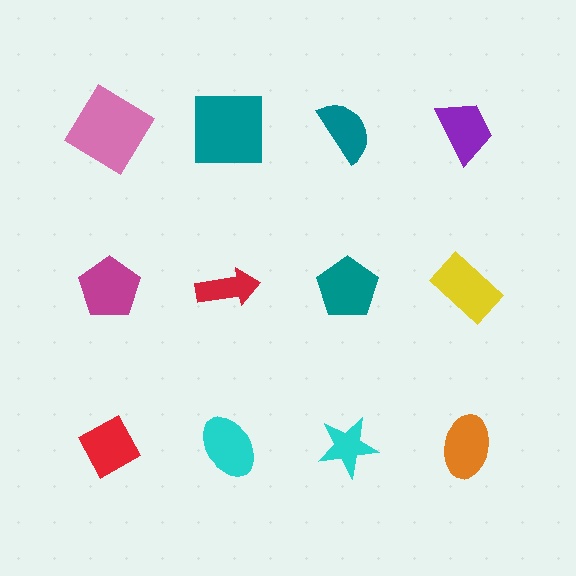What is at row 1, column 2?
A teal square.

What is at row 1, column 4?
A purple trapezoid.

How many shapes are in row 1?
4 shapes.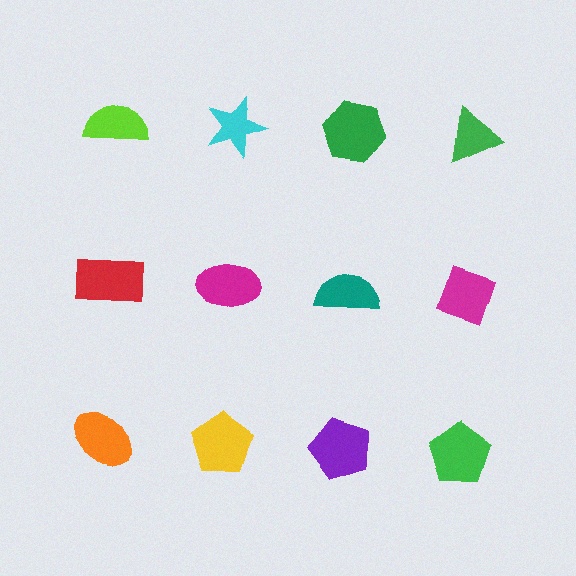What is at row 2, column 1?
A red rectangle.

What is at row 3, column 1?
An orange ellipse.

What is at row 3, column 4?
A green pentagon.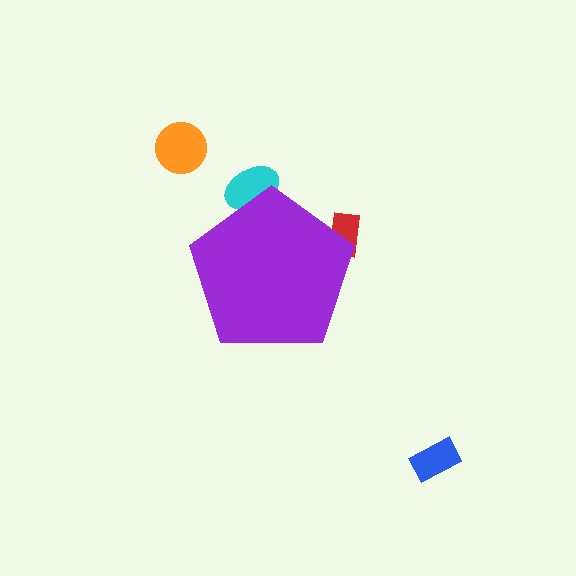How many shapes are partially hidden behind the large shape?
2 shapes are partially hidden.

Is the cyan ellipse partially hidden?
Yes, the cyan ellipse is partially hidden behind the purple pentagon.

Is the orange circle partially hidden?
No, the orange circle is fully visible.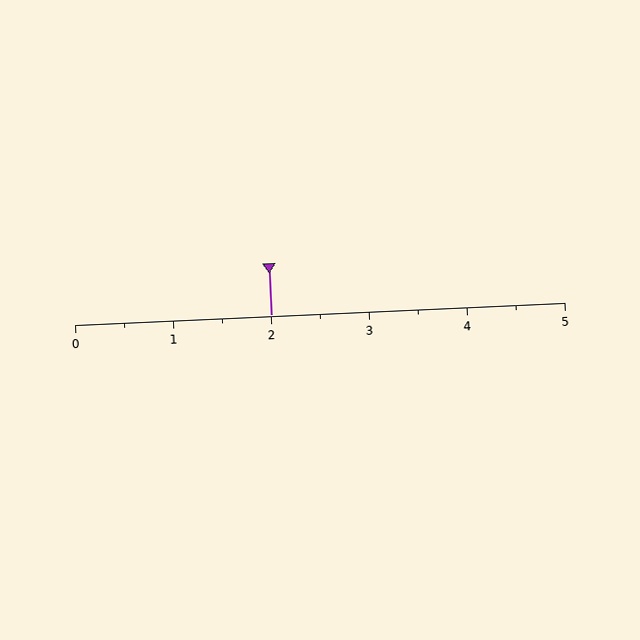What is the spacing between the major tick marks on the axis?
The major ticks are spaced 1 apart.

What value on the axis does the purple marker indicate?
The marker indicates approximately 2.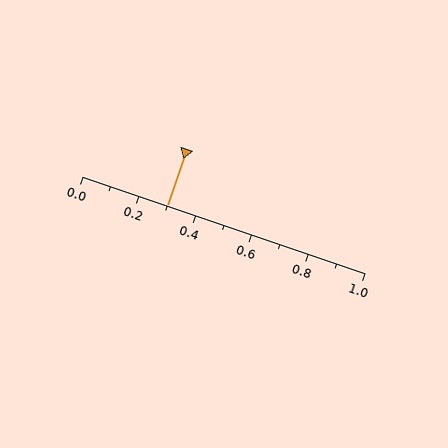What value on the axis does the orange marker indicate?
The marker indicates approximately 0.3.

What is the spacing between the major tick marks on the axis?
The major ticks are spaced 0.2 apart.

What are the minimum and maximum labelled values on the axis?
The axis runs from 0.0 to 1.0.